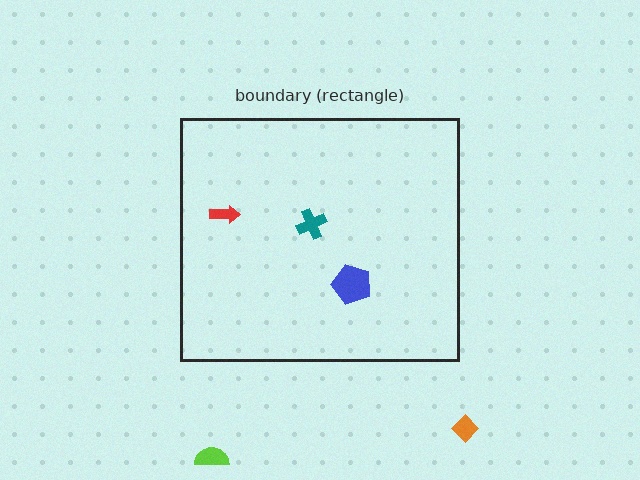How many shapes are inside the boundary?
3 inside, 2 outside.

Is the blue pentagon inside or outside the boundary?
Inside.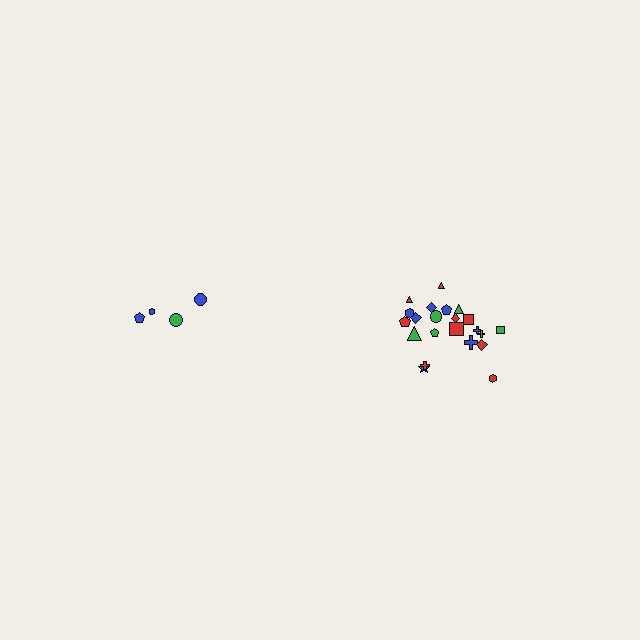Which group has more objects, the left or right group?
The right group.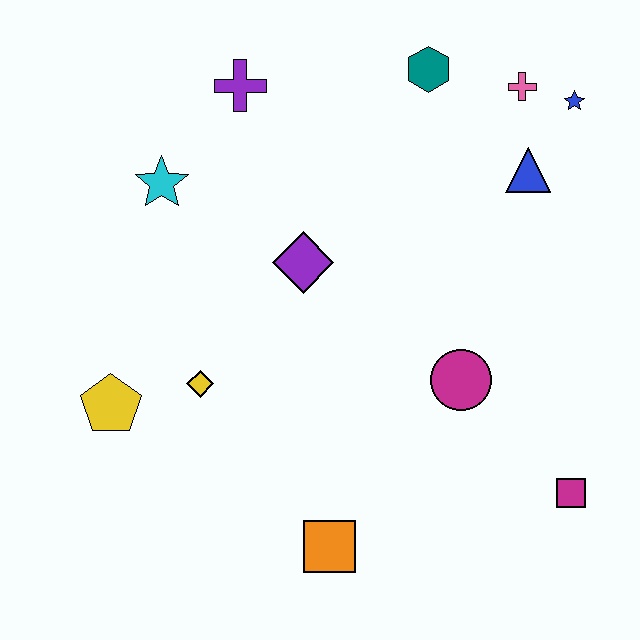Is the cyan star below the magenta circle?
No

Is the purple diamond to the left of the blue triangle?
Yes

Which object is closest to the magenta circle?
The magenta square is closest to the magenta circle.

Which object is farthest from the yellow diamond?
The blue star is farthest from the yellow diamond.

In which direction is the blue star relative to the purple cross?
The blue star is to the right of the purple cross.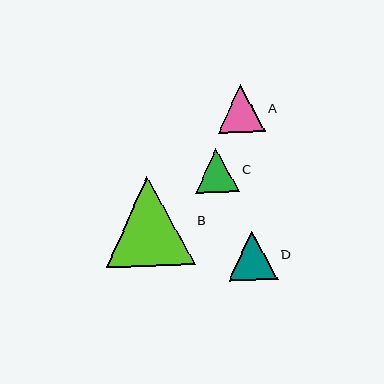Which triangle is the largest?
Triangle B is the largest with a size of approximately 89 pixels.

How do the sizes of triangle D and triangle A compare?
Triangle D and triangle A are approximately the same size.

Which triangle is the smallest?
Triangle C is the smallest with a size of approximately 44 pixels.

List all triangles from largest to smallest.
From largest to smallest: B, D, A, C.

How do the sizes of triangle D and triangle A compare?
Triangle D and triangle A are approximately the same size.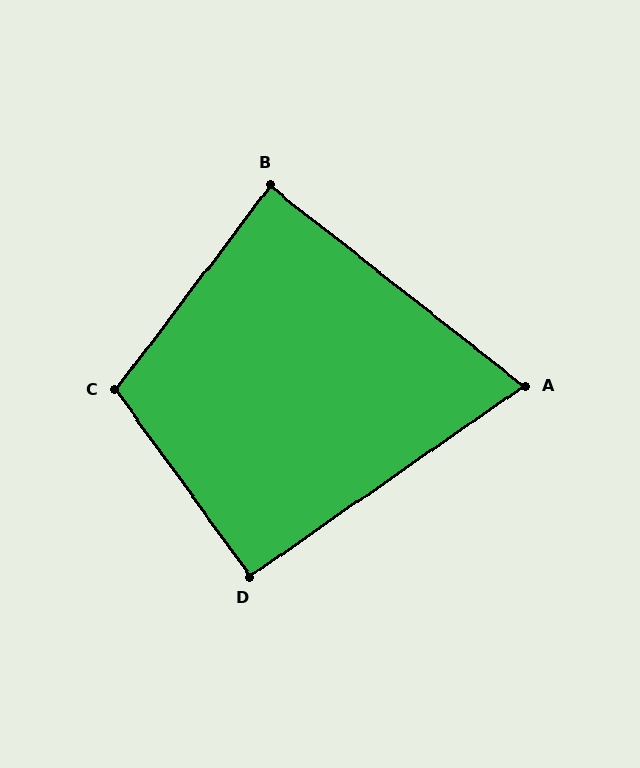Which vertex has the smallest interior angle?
A, at approximately 73 degrees.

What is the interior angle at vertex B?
Approximately 89 degrees (approximately right).